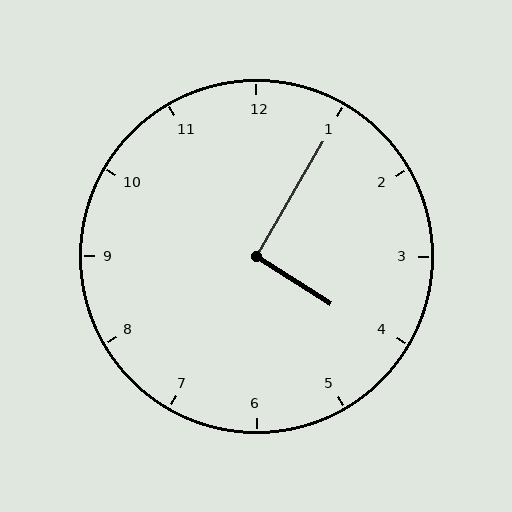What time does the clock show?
4:05.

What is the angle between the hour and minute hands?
Approximately 92 degrees.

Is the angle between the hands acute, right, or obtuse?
It is right.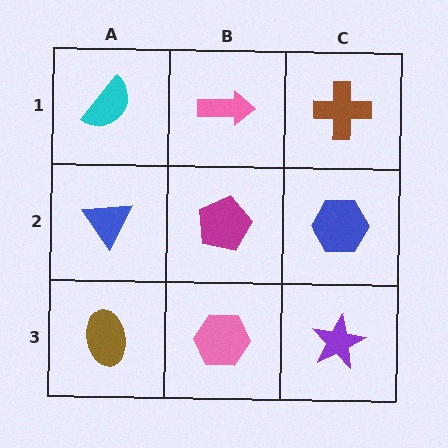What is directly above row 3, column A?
A blue triangle.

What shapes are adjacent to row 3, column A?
A blue triangle (row 2, column A), a pink hexagon (row 3, column B).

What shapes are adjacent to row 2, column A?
A cyan semicircle (row 1, column A), a brown ellipse (row 3, column A), a magenta pentagon (row 2, column B).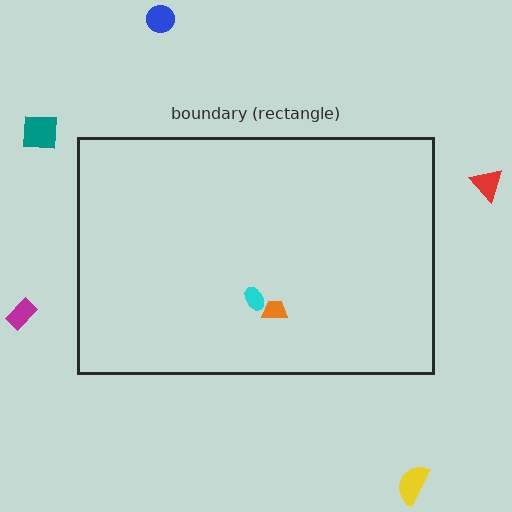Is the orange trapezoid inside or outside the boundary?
Inside.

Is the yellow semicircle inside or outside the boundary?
Outside.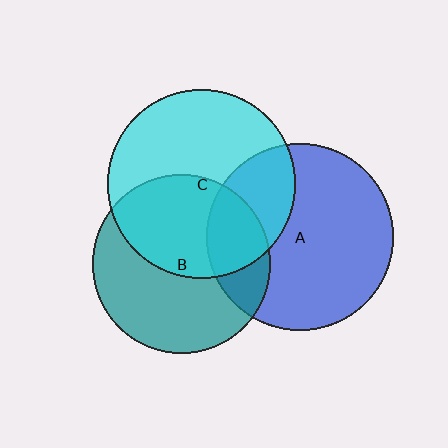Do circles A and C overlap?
Yes.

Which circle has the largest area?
Circle C (cyan).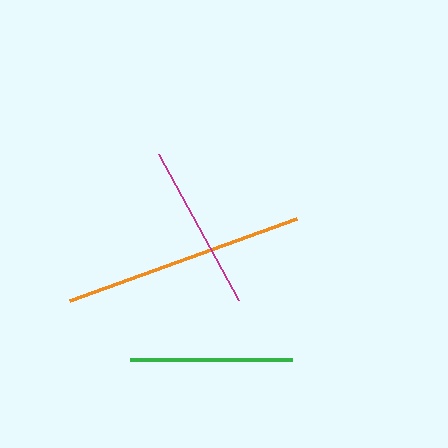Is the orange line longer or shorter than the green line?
The orange line is longer than the green line.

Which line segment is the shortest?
The green line is the shortest at approximately 162 pixels.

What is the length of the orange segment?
The orange segment is approximately 242 pixels long.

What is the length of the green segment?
The green segment is approximately 162 pixels long.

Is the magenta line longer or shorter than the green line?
The magenta line is longer than the green line.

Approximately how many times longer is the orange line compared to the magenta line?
The orange line is approximately 1.5 times the length of the magenta line.